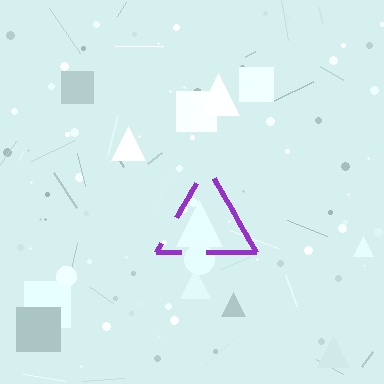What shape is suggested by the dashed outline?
The dashed outline suggests a triangle.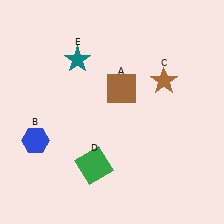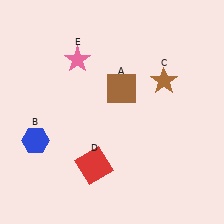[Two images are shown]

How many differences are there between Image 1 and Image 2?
There are 2 differences between the two images.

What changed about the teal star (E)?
In Image 1, E is teal. In Image 2, it changed to pink.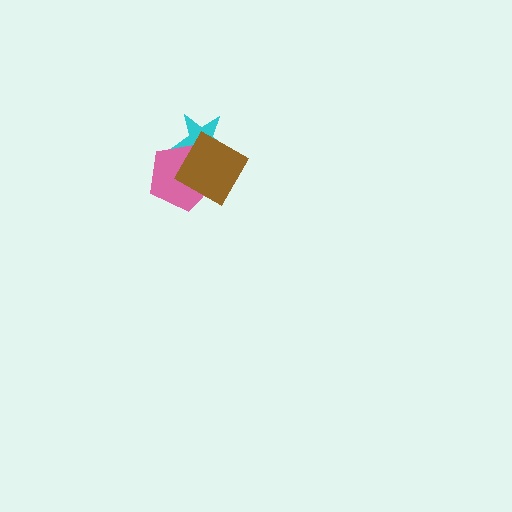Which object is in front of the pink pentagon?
The brown square is in front of the pink pentagon.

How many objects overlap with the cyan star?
2 objects overlap with the cyan star.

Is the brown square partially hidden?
No, no other shape covers it.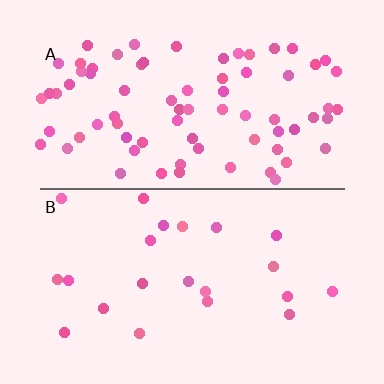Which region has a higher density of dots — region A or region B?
A (the top).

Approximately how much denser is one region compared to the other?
Approximately 3.4× — region A over region B.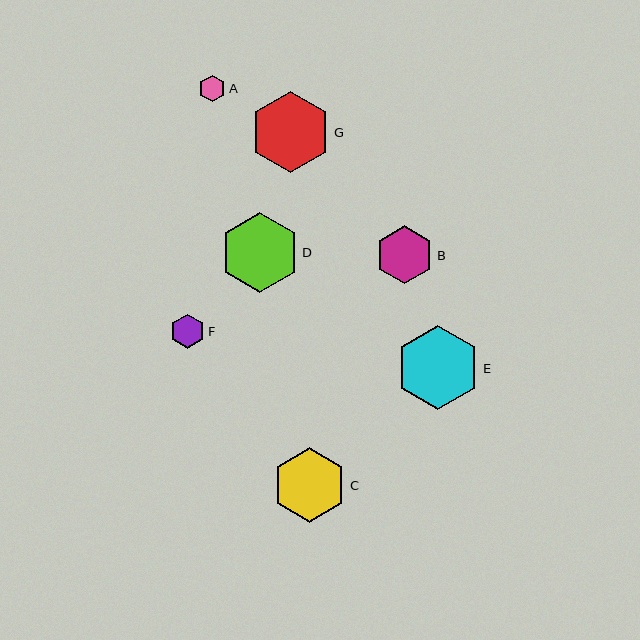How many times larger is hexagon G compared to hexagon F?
Hexagon G is approximately 2.4 times the size of hexagon F.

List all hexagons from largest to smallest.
From largest to smallest: E, G, D, C, B, F, A.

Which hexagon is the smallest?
Hexagon A is the smallest with a size of approximately 27 pixels.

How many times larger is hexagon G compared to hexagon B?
Hexagon G is approximately 1.4 times the size of hexagon B.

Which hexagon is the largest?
Hexagon E is the largest with a size of approximately 84 pixels.